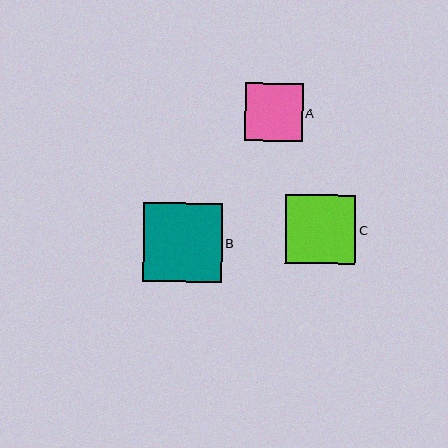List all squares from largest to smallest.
From largest to smallest: B, C, A.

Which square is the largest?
Square B is the largest with a size of approximately 79 pixels.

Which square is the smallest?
Square A is the smallest with a size of approximately 58 pixels.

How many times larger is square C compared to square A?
Square C is approximately 1.2 times the size of square A.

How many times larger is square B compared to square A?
Square B is approximately 1.4 times the size of square A.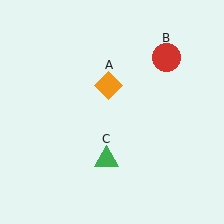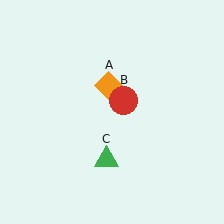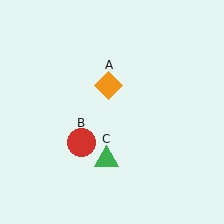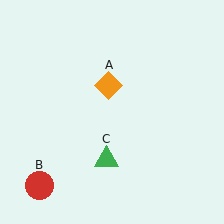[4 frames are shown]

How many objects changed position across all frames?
1 object changed position: red circle (object B).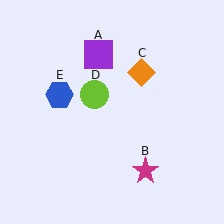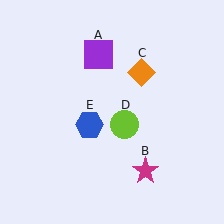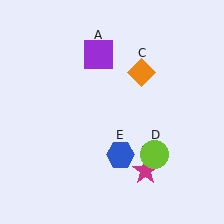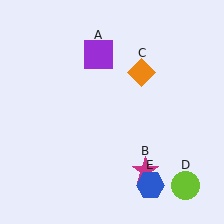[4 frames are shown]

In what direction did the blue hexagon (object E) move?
The blue hexagon (object E) moved down and to the right.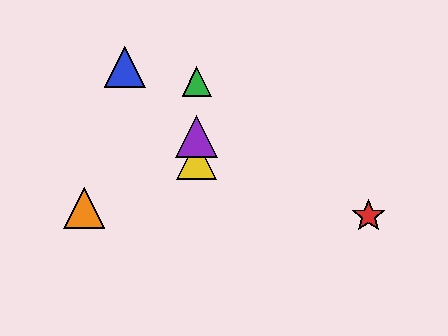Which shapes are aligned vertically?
The green triangle, the yellow triangle, the purple triangle are aligned vertically.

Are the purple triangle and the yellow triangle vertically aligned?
Yes, both are at x≈197.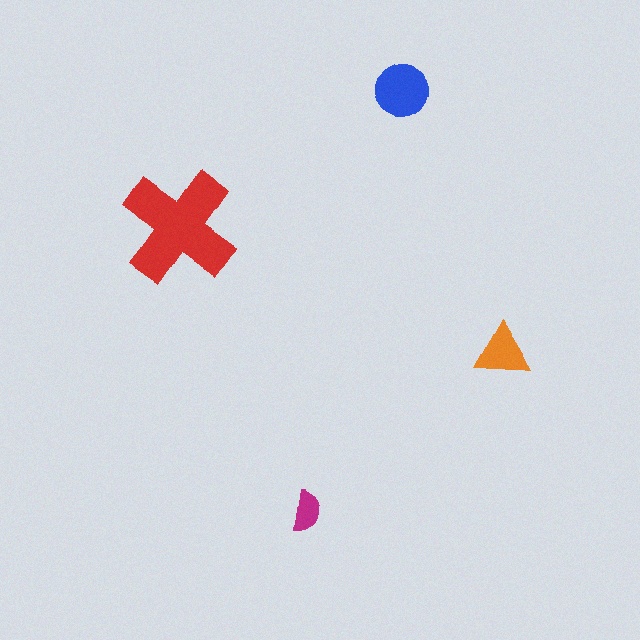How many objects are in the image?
There are 4 objects in the image.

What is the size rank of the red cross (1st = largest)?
1st.